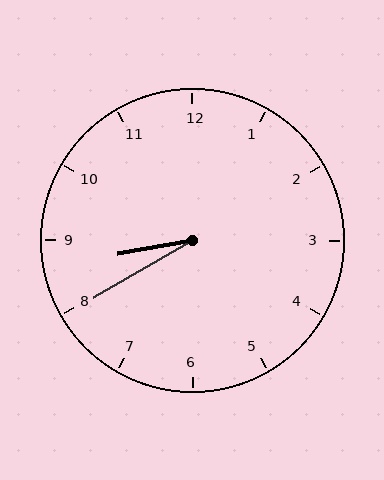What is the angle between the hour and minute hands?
Approximately 20 degrees.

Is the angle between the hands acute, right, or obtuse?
It is acute.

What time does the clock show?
8:40.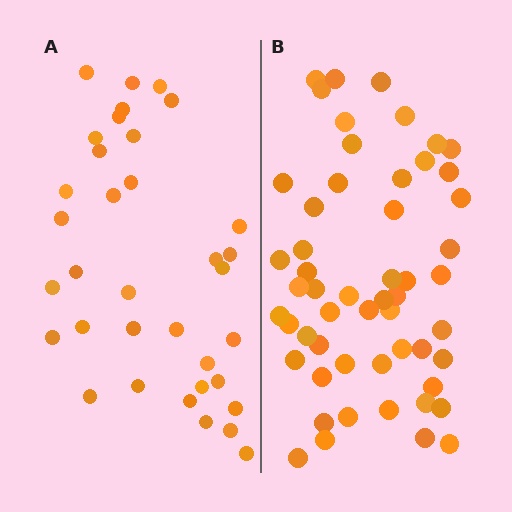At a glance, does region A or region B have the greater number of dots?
Region B (the right region) has more dots.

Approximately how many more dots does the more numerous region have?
Region B has approximately 20 more dots than region A.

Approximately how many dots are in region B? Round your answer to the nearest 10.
About 50 dots. (The exact count is 54, which rounds to 50.)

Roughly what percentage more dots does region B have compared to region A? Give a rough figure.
About 55% more.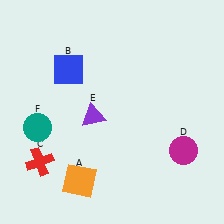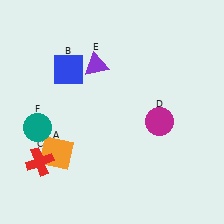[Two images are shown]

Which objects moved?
The objects that moved are: the orange square (A), the magenta circle (D), the purple triangle (E).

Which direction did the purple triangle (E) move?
The purple triangle (E) moved up.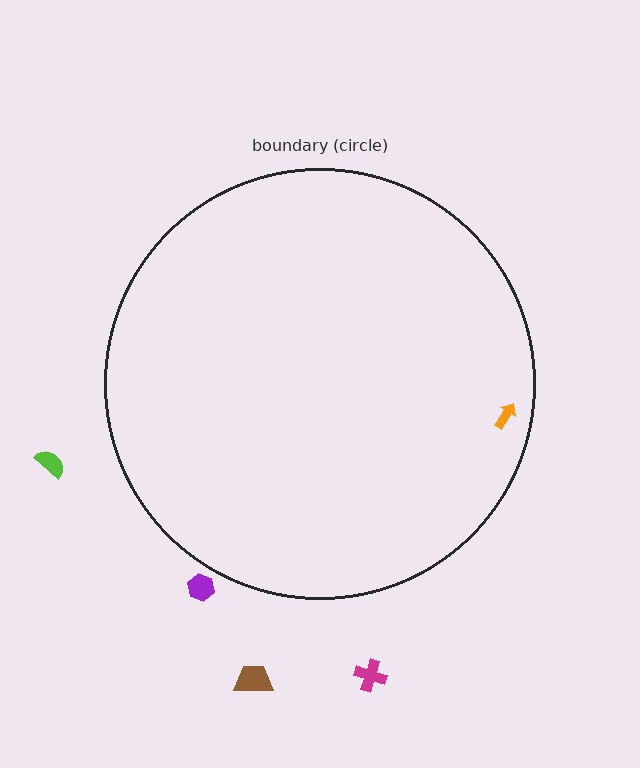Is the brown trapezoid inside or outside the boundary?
Outside.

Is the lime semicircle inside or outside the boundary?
Outside.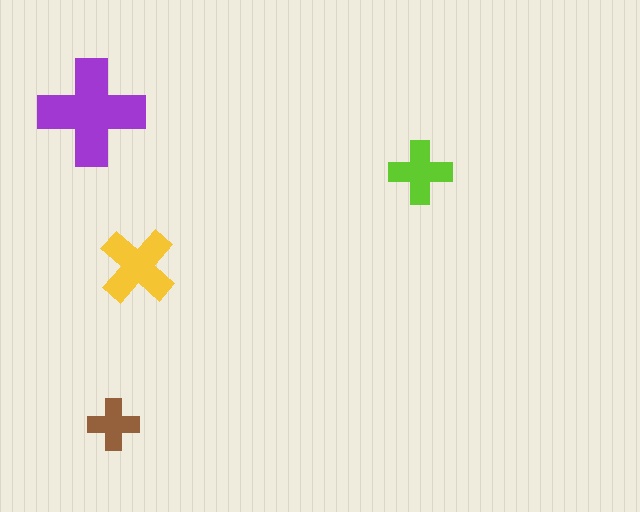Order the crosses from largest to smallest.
the purple one, the yellow one, the lime one, the brown one.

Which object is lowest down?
The brown cross is bottommost.